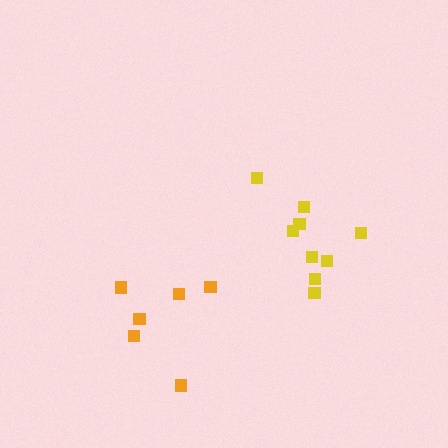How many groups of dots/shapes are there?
There are 2 groups.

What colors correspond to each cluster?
The clusters are colored: orange, yellow.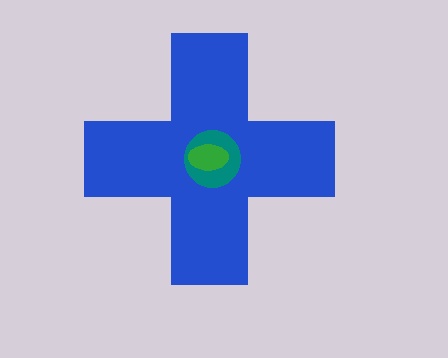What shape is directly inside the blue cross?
The teal circle.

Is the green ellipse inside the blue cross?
Yes.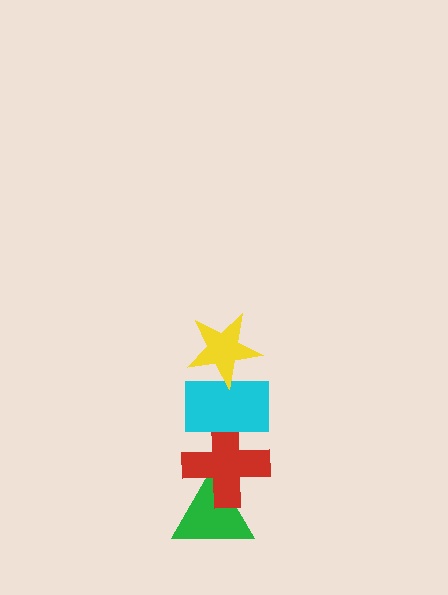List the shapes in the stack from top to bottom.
From top to bottom: the yellow star, the cyan rectangle, the red cross, the green triangle.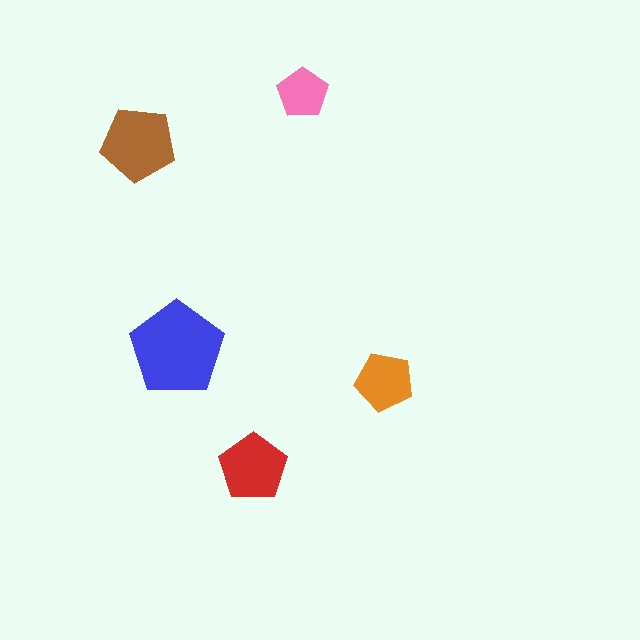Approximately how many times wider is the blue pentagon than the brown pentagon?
About 1.5 times wider.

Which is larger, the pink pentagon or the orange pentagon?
The orange one.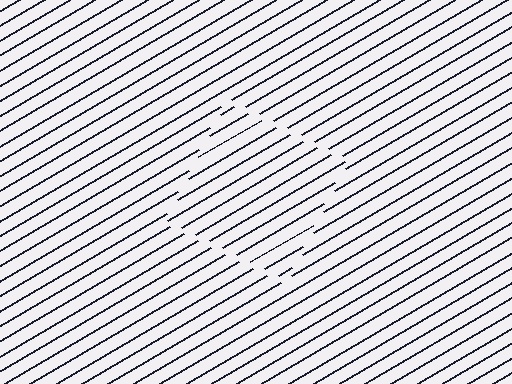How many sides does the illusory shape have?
4 sides — the line-ends trace a square.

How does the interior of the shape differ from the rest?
The interior of the shape contains the same grating, shifted by half a period — the contour is defined by the phase discontinuity where line-ends from the inner and outer gratings abut.